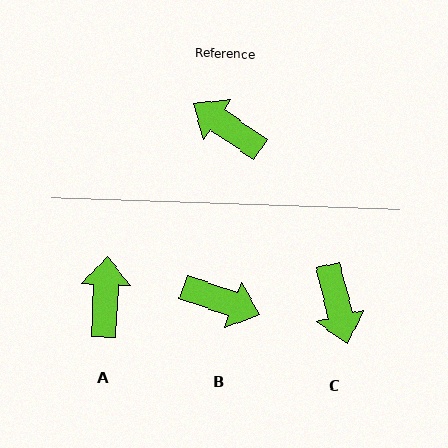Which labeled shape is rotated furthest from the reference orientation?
B, about 166 degrees away.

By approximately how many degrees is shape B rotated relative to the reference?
Approximately 166 degrees clockwise.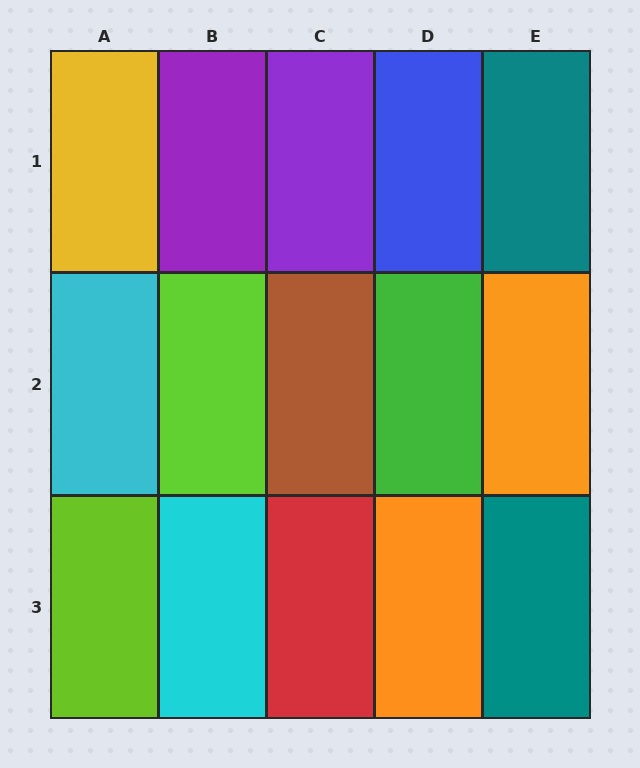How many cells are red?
1 cell is red.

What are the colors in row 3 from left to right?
Lime, cyan, red, orange, teal.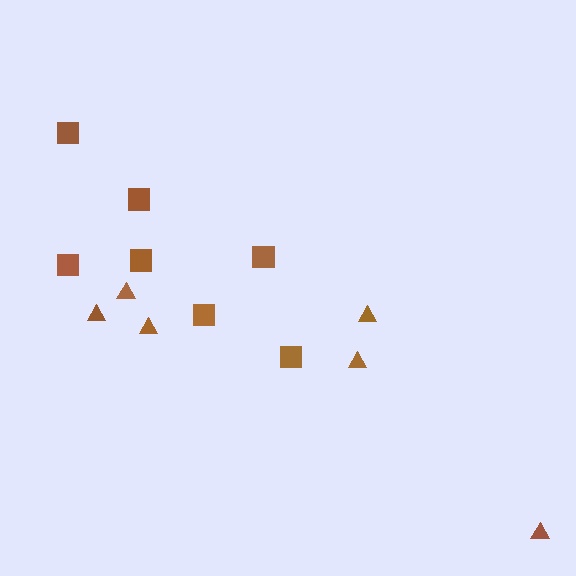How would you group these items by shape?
There are 2 groups: one group of triangles (6) and one group of squares (7).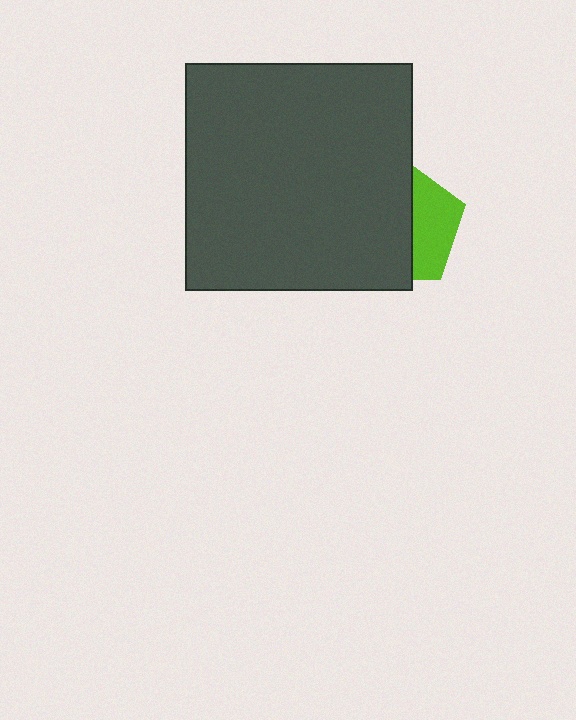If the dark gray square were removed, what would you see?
You would see the complete lime pentagon.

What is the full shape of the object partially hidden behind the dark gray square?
The partially hidden object is a lime pentagon.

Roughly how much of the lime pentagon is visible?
A small part of it is visible (roughly 37%).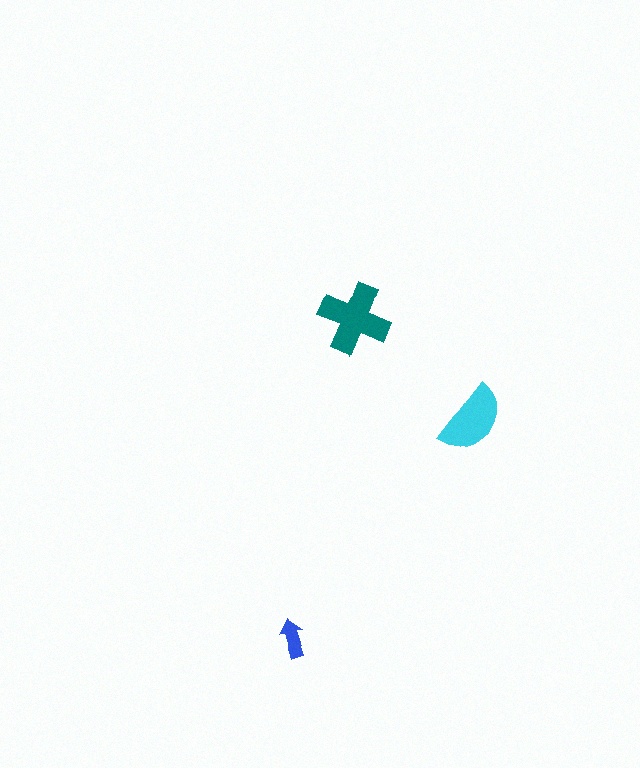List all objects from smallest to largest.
The blue arrow, the cyan semicircle, the teal cross.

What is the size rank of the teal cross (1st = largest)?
1st.